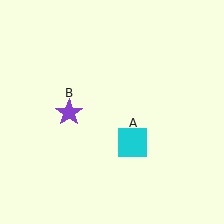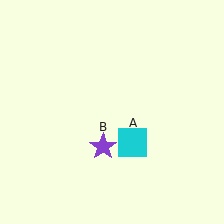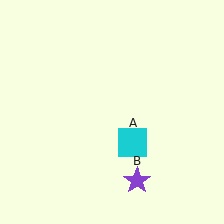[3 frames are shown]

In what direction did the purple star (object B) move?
The purple star (object B) moved down and to the right.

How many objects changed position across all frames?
1 object changed position: purple star (object B).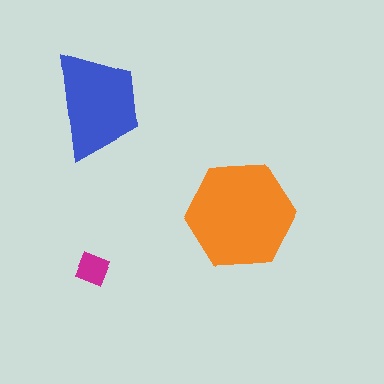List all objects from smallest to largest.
The magenta square, the blue trapezoid, the orange hexagon.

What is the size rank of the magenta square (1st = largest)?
3rd.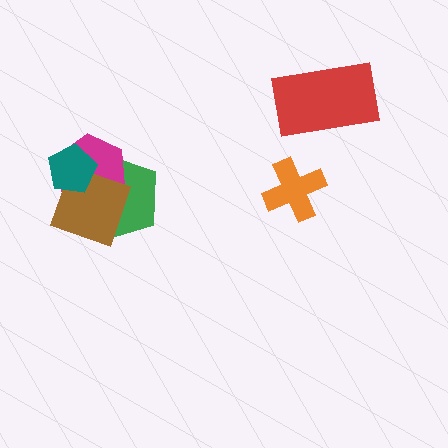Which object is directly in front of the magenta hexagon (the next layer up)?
The brown diamond is directly in front of the magenta hexagon.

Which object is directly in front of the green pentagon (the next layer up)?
The magenta hexagon is directly in front of the green pentagon.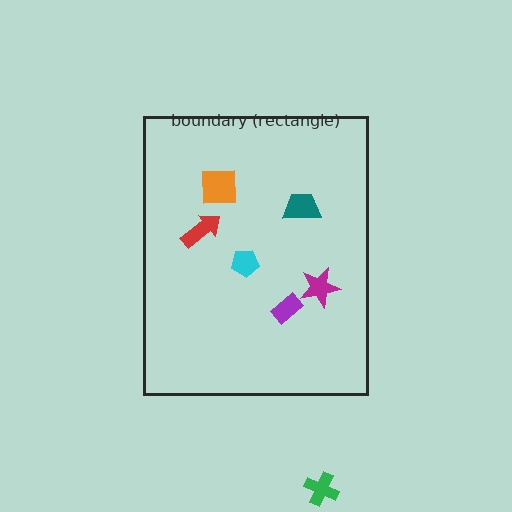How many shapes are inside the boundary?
6 inside, 1 outside.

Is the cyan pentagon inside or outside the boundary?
Inside.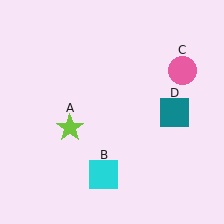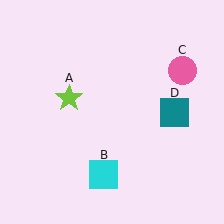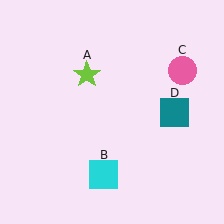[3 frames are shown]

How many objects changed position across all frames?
1 object changed position: lime star (object A).